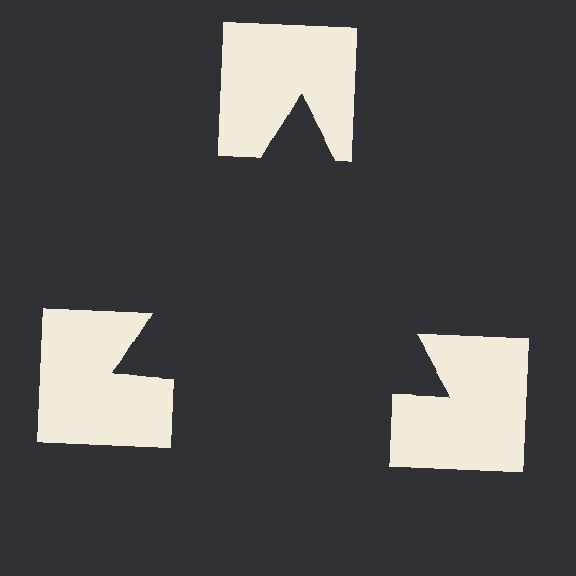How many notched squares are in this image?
There are 3 — one at each vertex of the illusory triangle.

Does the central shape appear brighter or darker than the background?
It typically appears slightly darker than the background, even though no actual brightness change is drawn.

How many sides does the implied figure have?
3 sides.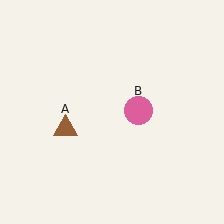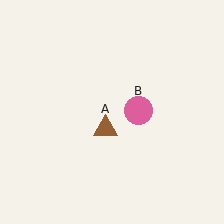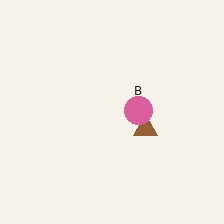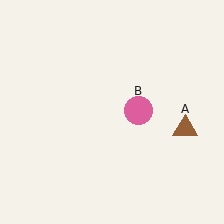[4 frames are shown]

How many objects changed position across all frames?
1 object changed position: brown triangle (object A).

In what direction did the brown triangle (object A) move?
The brown triangle (object A) moved right.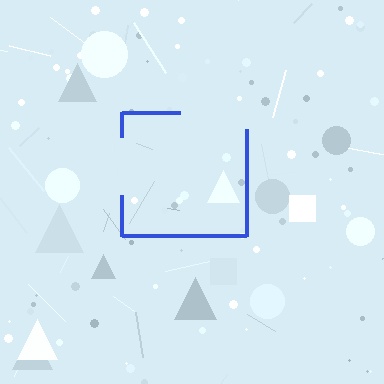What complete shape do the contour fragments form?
The contour fragments form a square.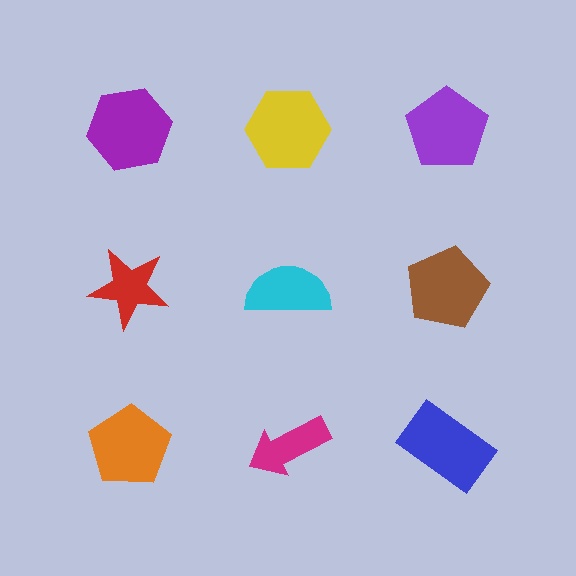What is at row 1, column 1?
A purple hexagon.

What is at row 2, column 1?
A red star.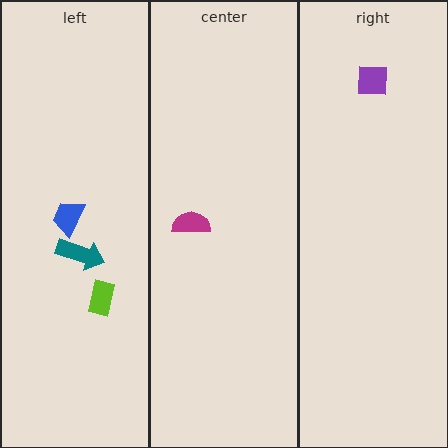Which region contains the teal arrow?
The left region.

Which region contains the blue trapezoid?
The left region.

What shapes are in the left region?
The blue trapezoid, the lime rectangle, the teal arrow.